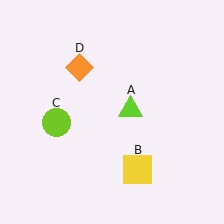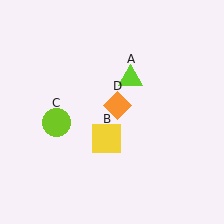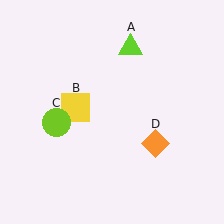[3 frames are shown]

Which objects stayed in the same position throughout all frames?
Lime circle (object C) remained stationary.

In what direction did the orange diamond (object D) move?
The orange diamond (object D) moved down and to the right.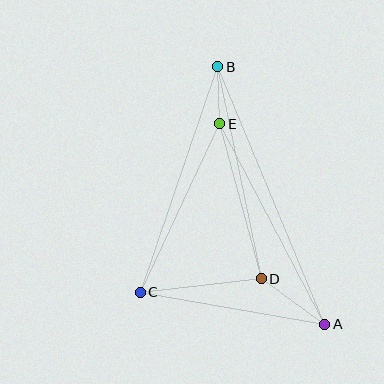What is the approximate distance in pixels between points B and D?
The distance between B and D is approximately 216 pixels.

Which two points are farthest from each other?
Points A and B are farthest from each other.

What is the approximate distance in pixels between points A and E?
The distance between A and E is approximately 227 pixels.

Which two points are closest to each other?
Points B and E are closest to each other.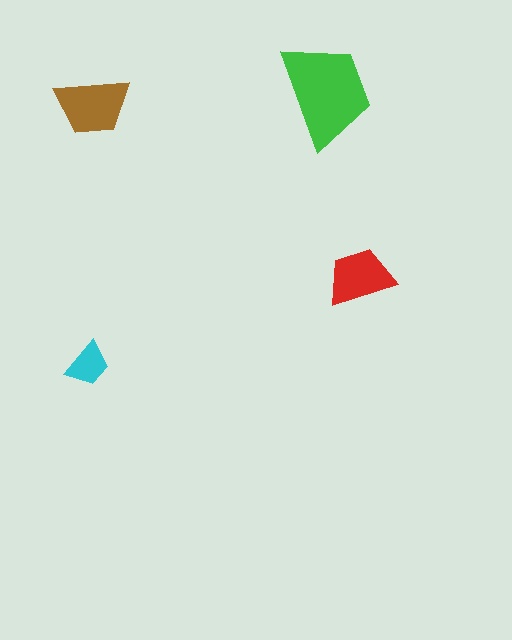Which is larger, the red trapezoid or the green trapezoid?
The green one.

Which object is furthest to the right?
The red trapezoid is rightmost.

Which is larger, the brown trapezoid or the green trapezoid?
The green one.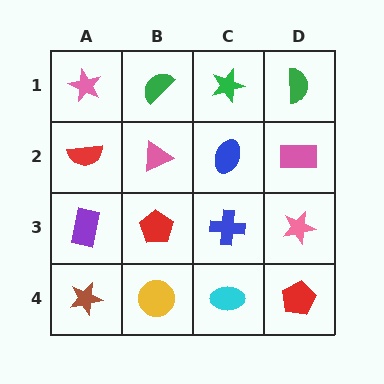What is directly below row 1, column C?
A blue ellipse.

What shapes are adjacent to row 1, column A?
A red semicircle (row 2, column A), a green semicircle (row 1, column B).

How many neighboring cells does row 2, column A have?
3.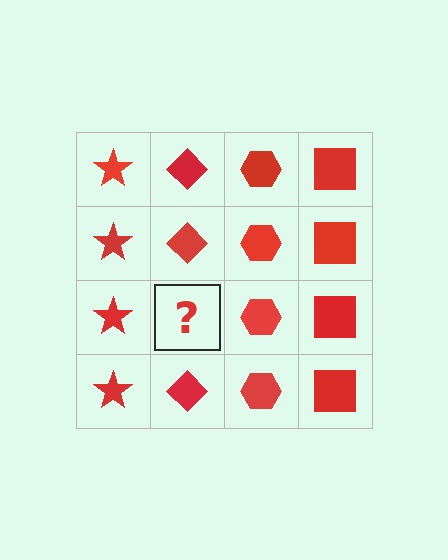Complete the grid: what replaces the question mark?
The question mark should be replaced with a red diamond.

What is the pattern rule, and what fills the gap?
The rule is that each column has a consistent shape. The gap should be filled with a red diamond.